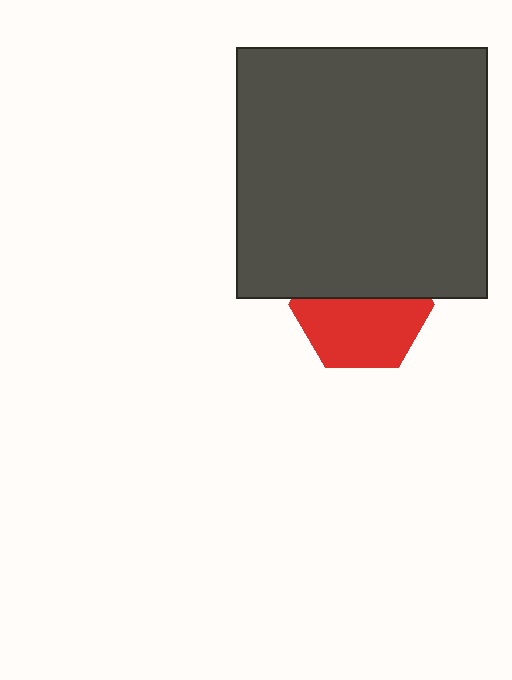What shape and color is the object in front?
The object in front is a dark gray square.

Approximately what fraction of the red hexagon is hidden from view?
Roughly 46% of the red hexagon is hidden behind the dark gray square.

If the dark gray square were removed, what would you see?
You would see the complete red hexagon.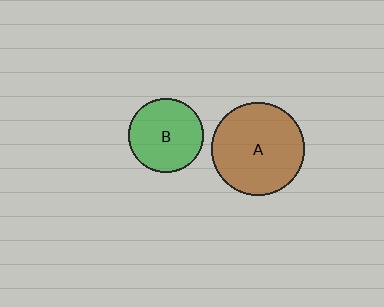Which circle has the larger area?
Circle A (brown).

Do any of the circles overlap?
No, none of the circles overlap.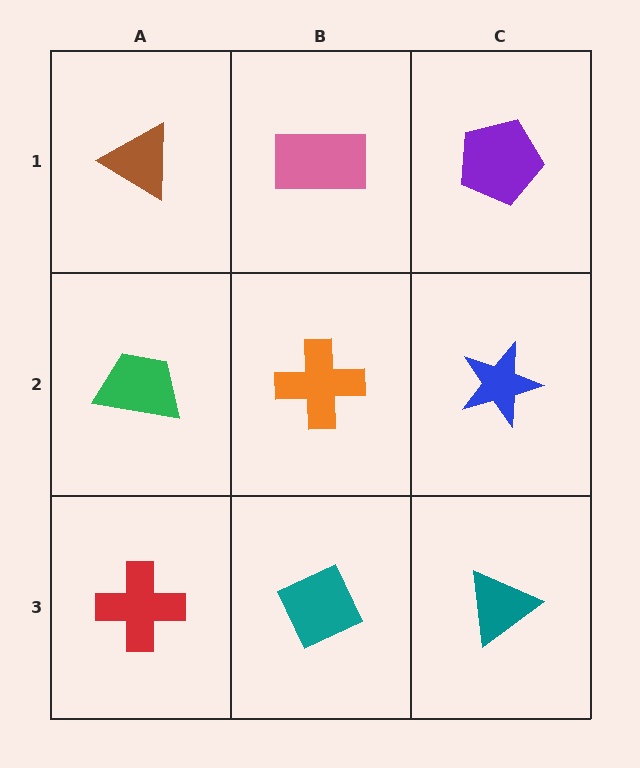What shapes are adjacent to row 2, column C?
A purple pentagon (row 1, column C), a teal triangle (row 3, column C), an orange cross (row 2, column B).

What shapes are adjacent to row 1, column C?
A blue star (row 2, column C), a pink rectangle (row 1, column B).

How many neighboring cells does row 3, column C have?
2.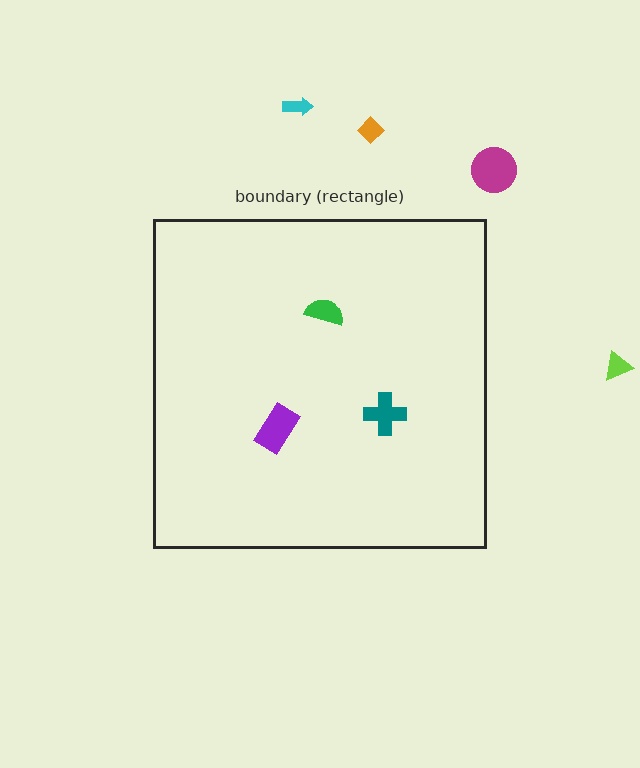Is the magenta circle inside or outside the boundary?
Outside.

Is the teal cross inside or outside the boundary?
Inside.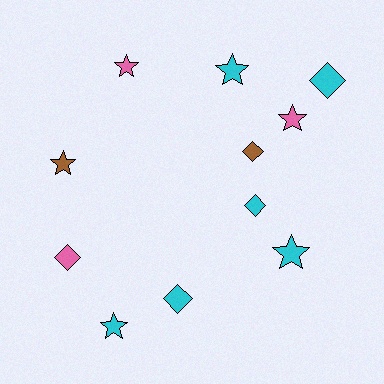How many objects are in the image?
There are 11 objects.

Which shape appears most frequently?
Star, with 6 objects.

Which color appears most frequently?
Cyan, with 6 objects.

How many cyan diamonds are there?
There are 3 cyan diamonds.